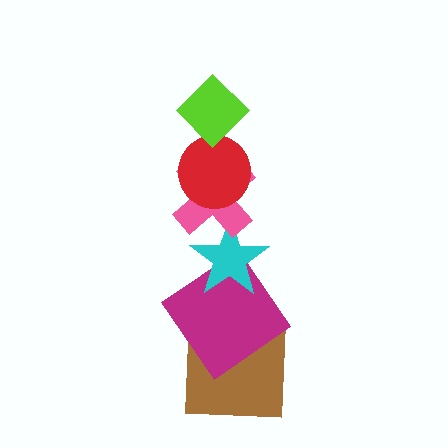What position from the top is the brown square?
The brown square is 6th from the top.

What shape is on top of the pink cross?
The red circle is on top of the pink cross.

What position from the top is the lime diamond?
The lime diamond is 1st from the top.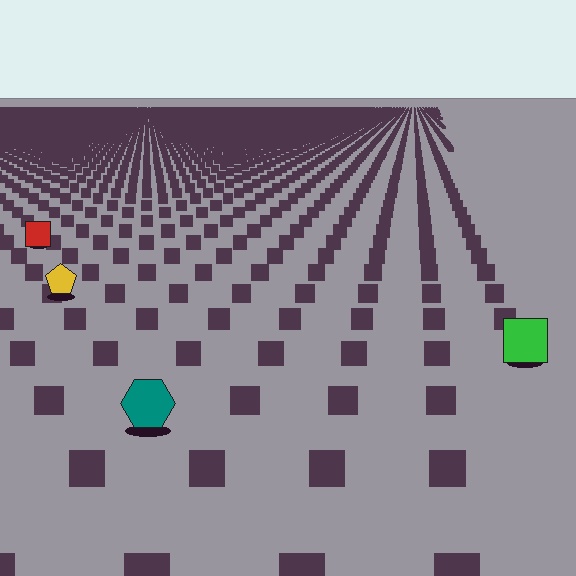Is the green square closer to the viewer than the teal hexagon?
No. The teal hexagon is closer — you can tell from the texture gradient: the ground texture is coarser near it.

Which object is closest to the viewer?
The teal hexagon is closest. The texture marks near it are larger and more spread out.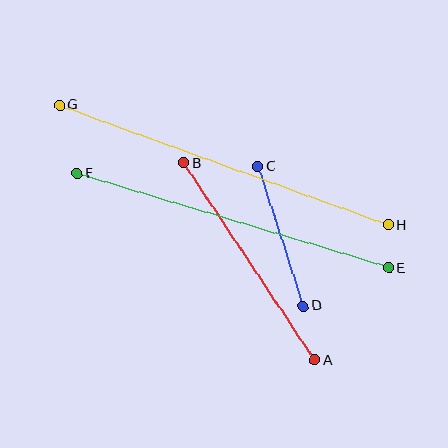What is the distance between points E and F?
The distance is approximately 325 pixels.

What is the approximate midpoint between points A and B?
The midpoint is at approximately (249, 262) pixels.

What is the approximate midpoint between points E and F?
The midpoint is at approximately (233, 221) pixels.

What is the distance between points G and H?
The distance is approximately 350 pixels.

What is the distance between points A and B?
The distance is approximately 237 pixels.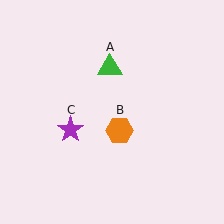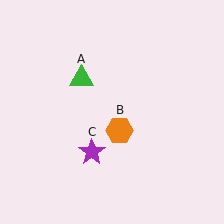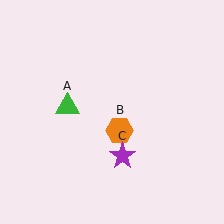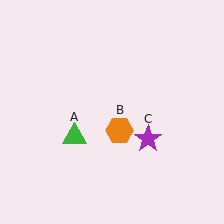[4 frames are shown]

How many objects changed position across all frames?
2 objects changed position: green triangle (object A), purple star (object C).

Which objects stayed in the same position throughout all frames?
Orange hexagon (object B) remained stationary.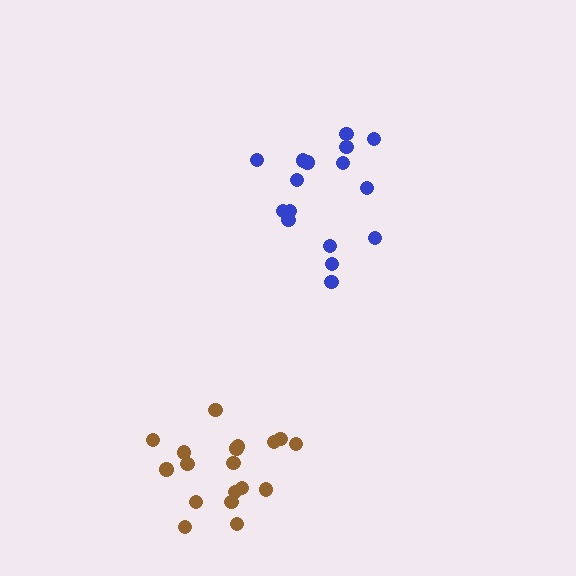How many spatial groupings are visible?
There are 2 spatial groupings.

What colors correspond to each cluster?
The clusters are colored: blue, brown.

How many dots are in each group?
Group 1: 16 dots, Group 2: 19 dots (35 total).